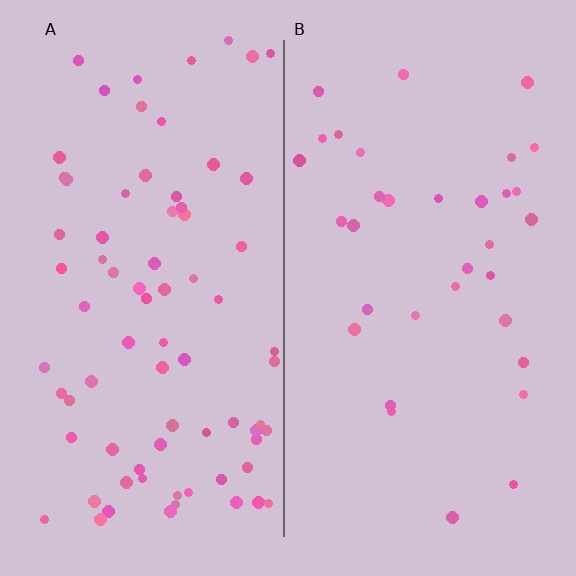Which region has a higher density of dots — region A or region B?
A (the left).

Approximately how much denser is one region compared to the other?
Approximately 2.2× — region A over region B.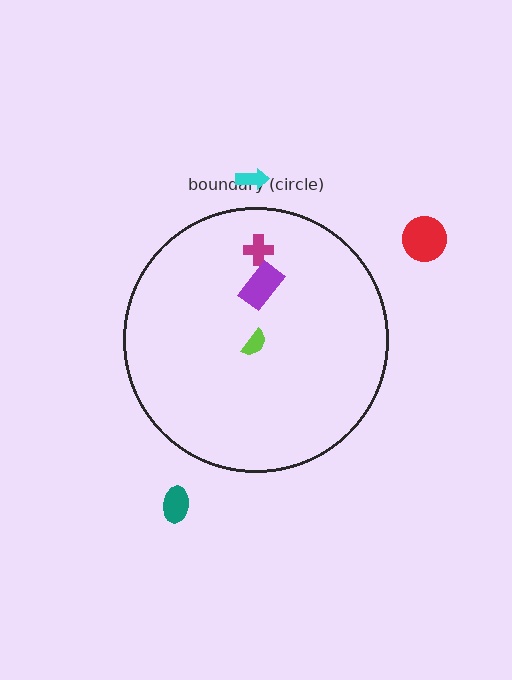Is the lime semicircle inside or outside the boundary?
Inside.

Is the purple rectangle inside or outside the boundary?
Inside.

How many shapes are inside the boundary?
3 inside, 3 outside.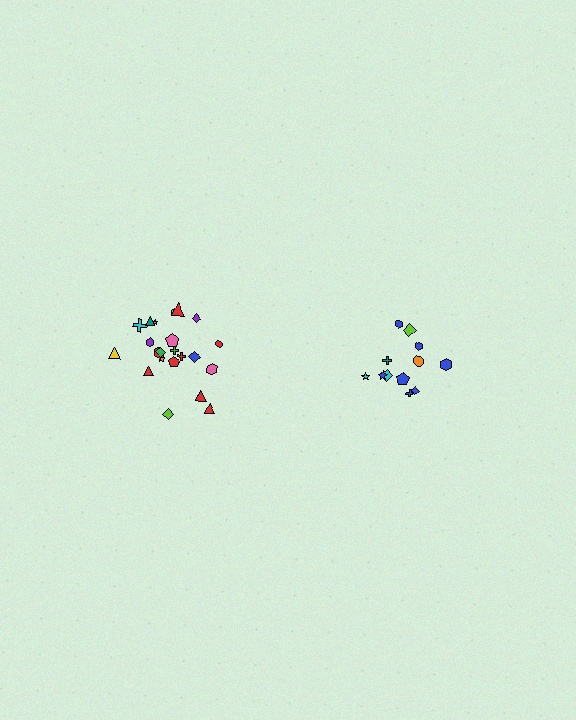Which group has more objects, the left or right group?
The left group.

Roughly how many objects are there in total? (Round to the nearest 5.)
Roughly 35 objects in total.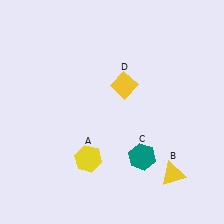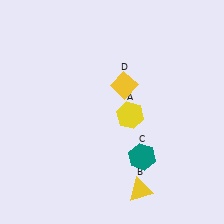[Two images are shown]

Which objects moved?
The objects that moved are: the yellow hexagon (A), the yellow triangle (B).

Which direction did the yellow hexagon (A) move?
The yellow hexagon (A) moved up.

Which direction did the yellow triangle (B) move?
The yellow triangle (B) moved left.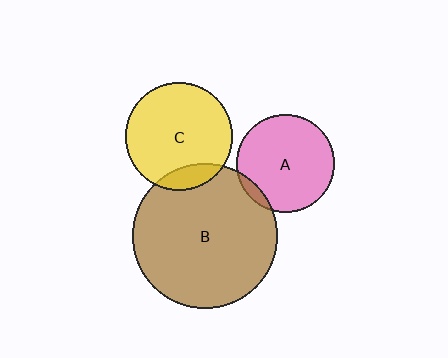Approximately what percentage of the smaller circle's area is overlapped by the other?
Approximately 15%.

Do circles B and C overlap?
Yes.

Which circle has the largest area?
Circle B (brown).